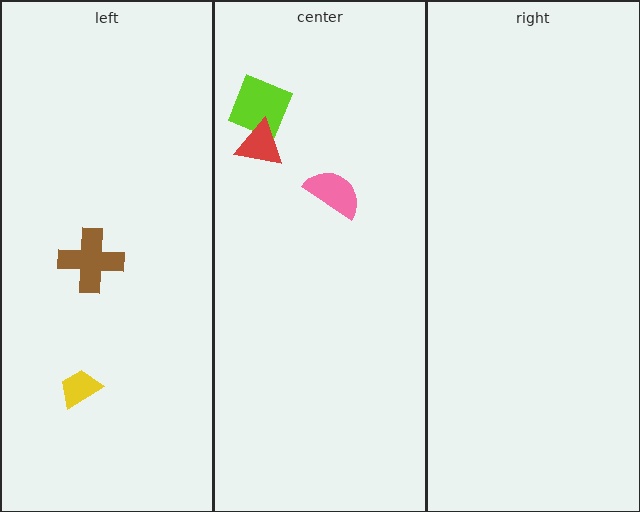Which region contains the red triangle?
The center region.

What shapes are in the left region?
The yellow trapezoid, the brown cross.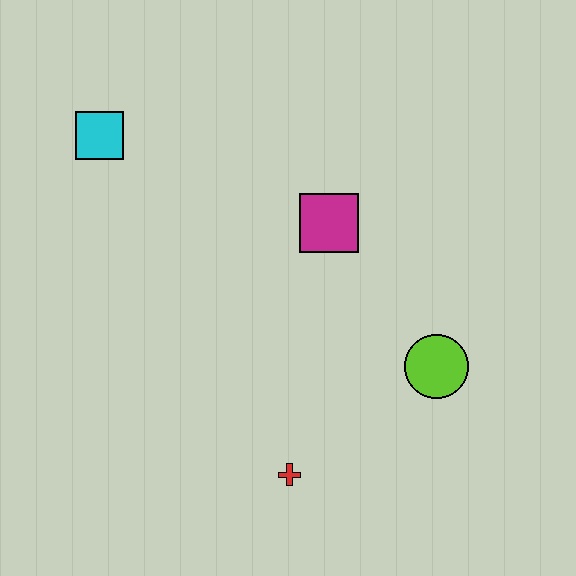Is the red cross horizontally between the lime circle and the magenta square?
No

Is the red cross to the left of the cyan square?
No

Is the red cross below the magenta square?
Yes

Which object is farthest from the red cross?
The cyan square is farthest from the red cross.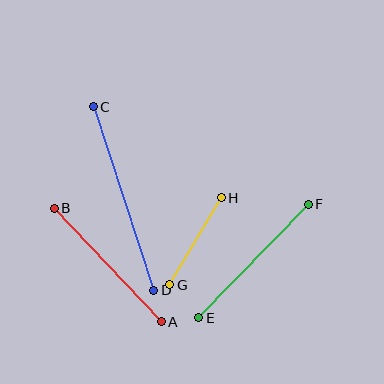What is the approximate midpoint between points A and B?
The midpoint is at approximately (108, 265) pixels.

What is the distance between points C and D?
The distance is approximately 193 pixels.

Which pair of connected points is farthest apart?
Points C and D are farthest apart.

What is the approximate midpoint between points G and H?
The midpoint is at approximately (195, 241) pixels.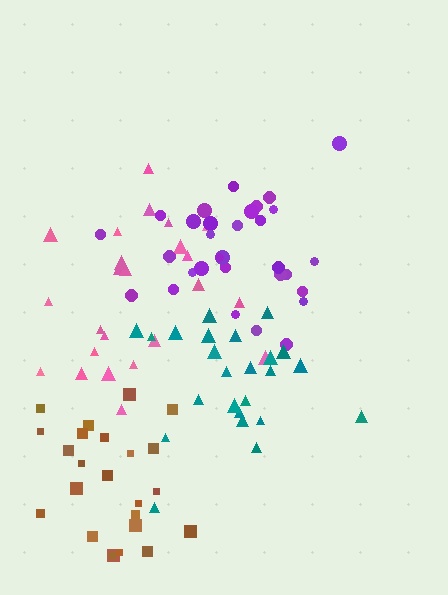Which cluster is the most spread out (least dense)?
Pink.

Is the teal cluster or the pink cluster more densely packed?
Teal.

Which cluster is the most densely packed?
Purple.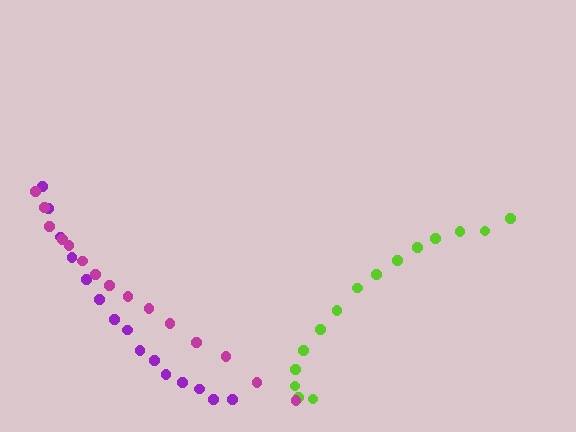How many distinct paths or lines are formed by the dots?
There are 3 distinct paths.